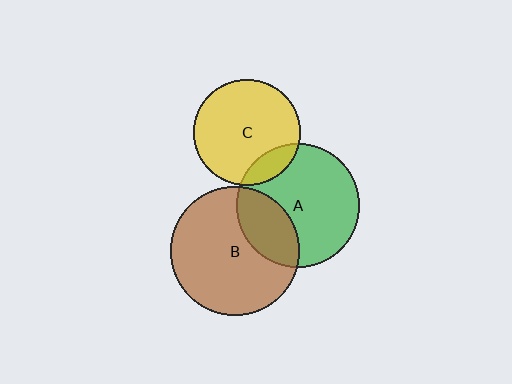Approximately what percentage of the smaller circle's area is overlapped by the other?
Approximately 30%.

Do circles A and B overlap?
Yes.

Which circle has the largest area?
Circle B (brown).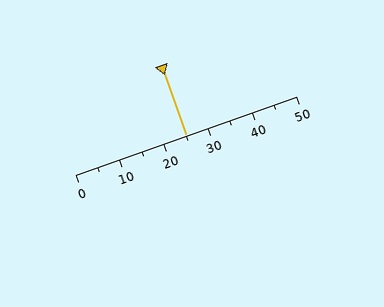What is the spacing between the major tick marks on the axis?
The major ticks are spaced 10 apart.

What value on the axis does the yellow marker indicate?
The marker indicates approximately 25.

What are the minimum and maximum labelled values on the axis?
The axis runs from 0 to 50.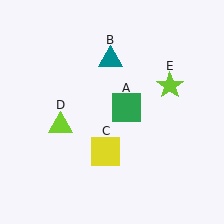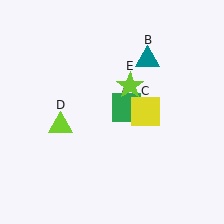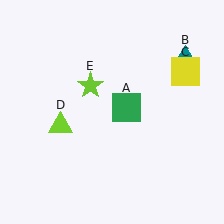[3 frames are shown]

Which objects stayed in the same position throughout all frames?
Green square (object A) and lime triangle (object D) remained stationary.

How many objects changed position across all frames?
3 objects changed position: teal triangle (object B), yellow square (object C), lime star (object E).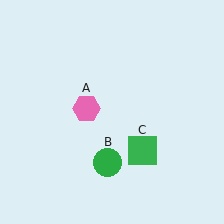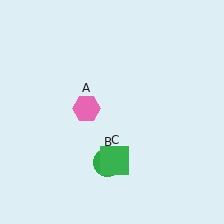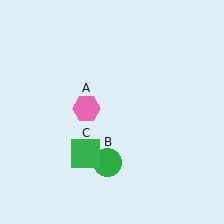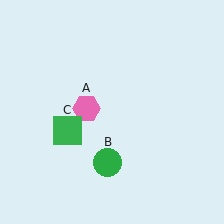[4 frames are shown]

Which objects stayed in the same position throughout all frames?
Pink hexagon (object A) and green circle (object B) remained stationary.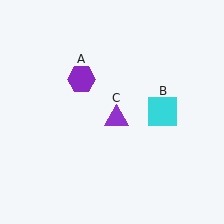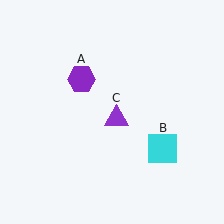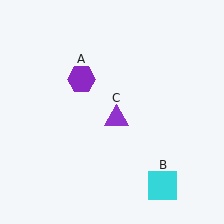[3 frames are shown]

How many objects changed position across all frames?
1 object changed position: cyan square (object B).